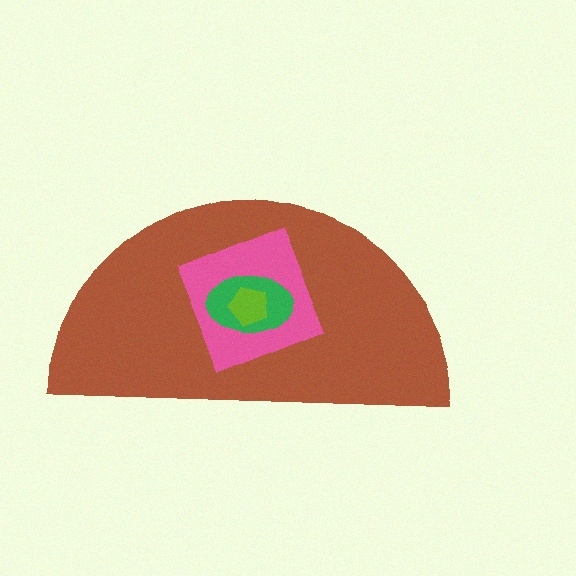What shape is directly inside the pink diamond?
The green ellipse.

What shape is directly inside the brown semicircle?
The pink diamond.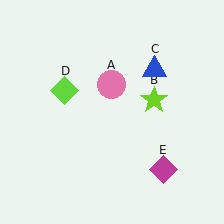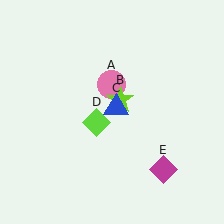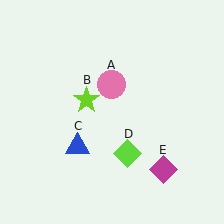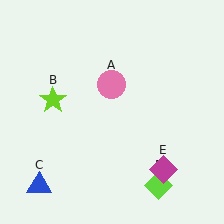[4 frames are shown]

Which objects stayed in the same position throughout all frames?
Pink circle (object A) and magenta diamond (object E) remained stationary.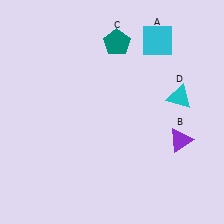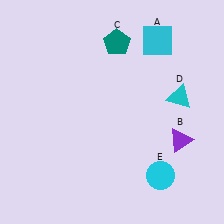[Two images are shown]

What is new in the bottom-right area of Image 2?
A cyan circle (E) was added in the bottom-right area of Image 2.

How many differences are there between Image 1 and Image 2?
There is 1 difference between the two images.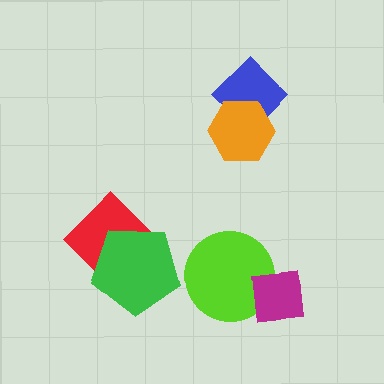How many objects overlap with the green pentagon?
1 object overlaps with the green pentagon.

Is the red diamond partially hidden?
Yes, it is partially covered by another shape.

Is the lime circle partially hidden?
Yes, it is partially covered by another shape.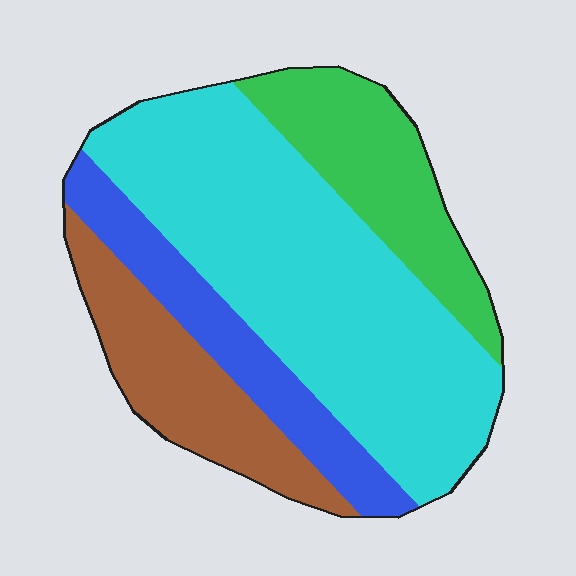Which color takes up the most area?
Cyan, at roughly 50%.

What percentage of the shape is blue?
Blue covers 15% of the shape.